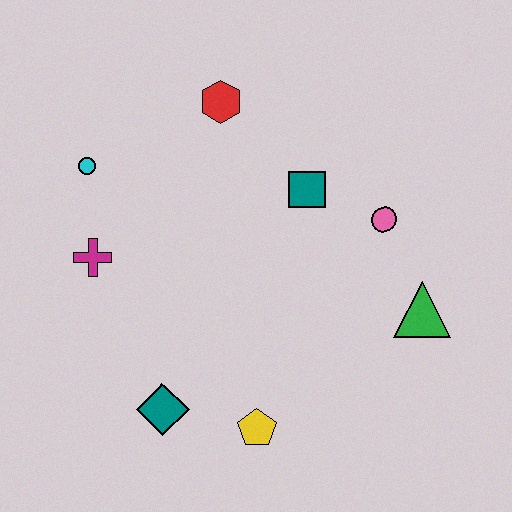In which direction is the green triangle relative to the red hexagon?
The green triangle is below the red hexagon.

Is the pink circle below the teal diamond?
No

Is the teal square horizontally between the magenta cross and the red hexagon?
No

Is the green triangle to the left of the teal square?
No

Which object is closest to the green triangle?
The pink circle is closest to the green triangle.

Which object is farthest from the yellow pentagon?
The red hexagon is farthest from the yellow pentagon.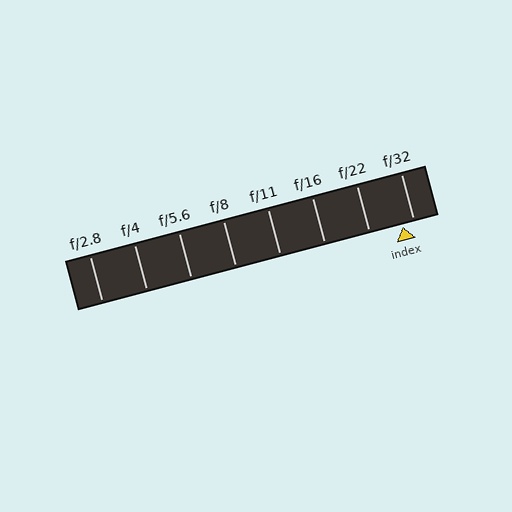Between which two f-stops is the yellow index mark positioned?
The index mark is between f/22 and f/32.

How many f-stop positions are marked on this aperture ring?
There are 8 f-stop positions marked.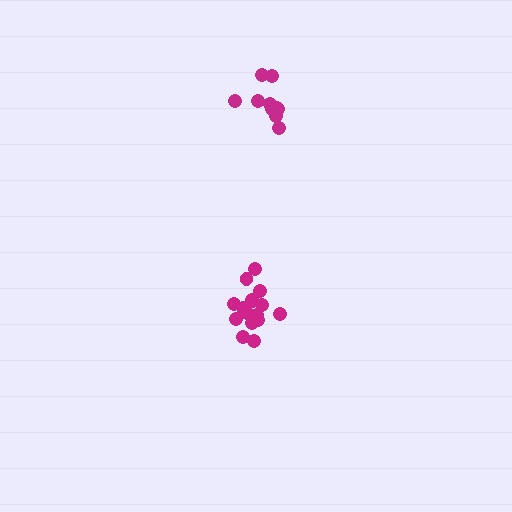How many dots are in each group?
Group 1: 16 dots, Group 2: 11 dots (27 total).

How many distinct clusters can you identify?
There are 2 distinct clusters.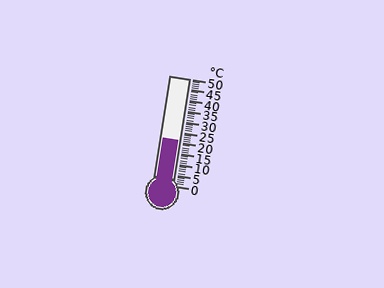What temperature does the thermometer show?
The thermometer shows approximately 21°C.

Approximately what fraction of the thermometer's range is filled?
The thermometer is filled to approximately 40% of its range.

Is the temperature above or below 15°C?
The temperature is above 15°C.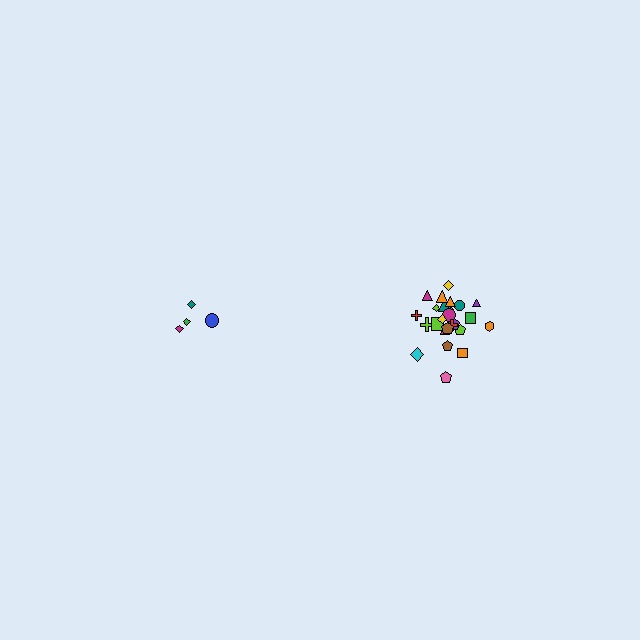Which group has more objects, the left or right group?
The right group.